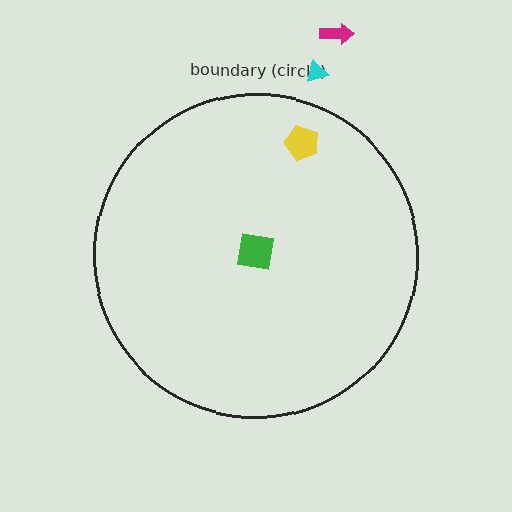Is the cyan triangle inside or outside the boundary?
Outside.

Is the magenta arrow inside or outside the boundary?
Outside.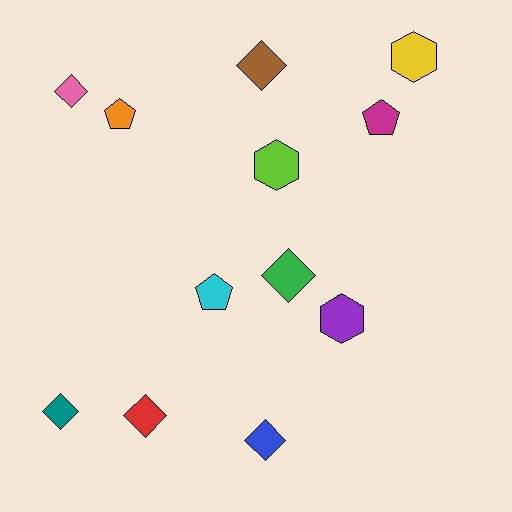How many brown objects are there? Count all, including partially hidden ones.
There is 1 brown object.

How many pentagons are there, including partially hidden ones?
There are 3 pentagons.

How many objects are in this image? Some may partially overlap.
There are 12 objects.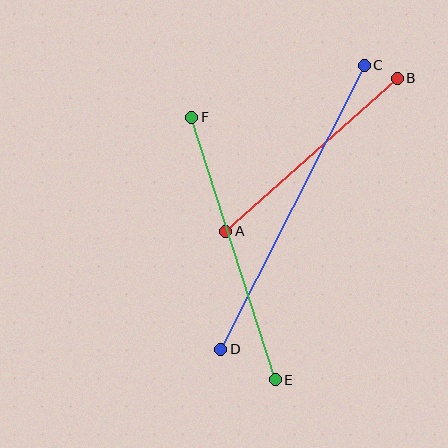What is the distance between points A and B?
The distance is approximately 230 pixels.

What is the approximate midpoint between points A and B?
The midpoint is at approximately (312, 155) pixels.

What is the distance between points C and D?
The distance is approximately 318 pixels.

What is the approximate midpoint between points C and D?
The midpoint is at approximately (293, 207) pixels.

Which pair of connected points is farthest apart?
Points C and D are farthest apart.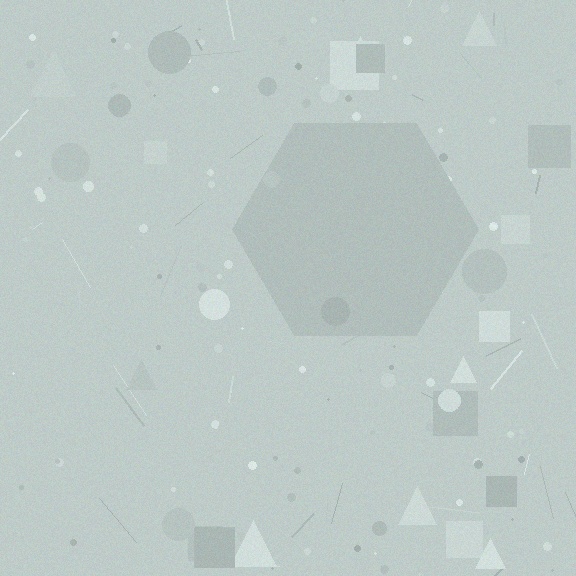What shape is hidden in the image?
A hexagon is hidden in the image.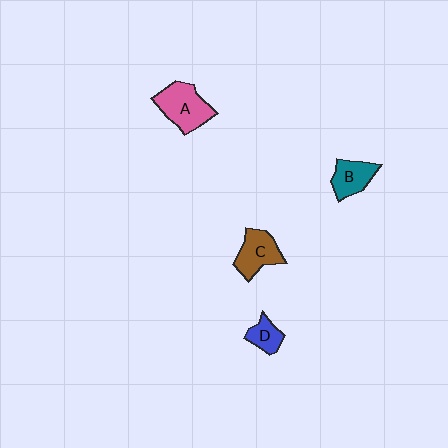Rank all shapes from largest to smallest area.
From largest to smallest: A (pink), C (brown), B (teal), D (blue).